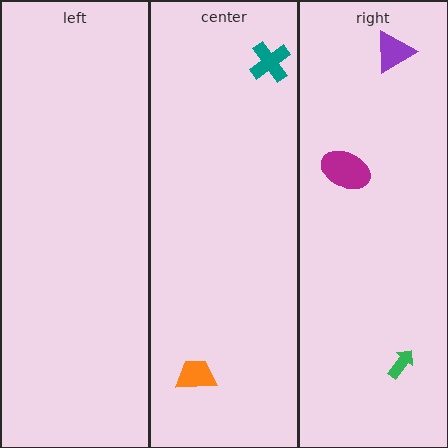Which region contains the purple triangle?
The right region.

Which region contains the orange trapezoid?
The center region.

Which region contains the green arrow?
The right region.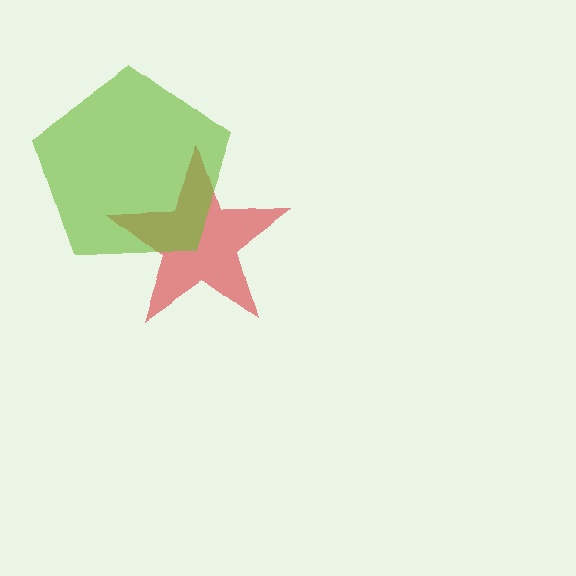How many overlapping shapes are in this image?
There are 2 overlapping shapes in the image.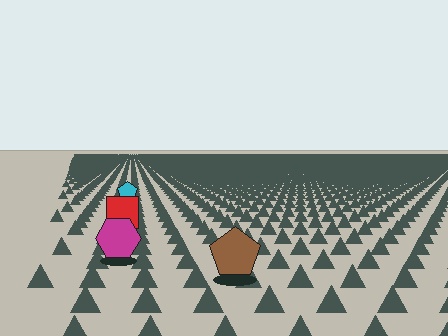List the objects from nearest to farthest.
From nearest to farthest: the brown pentagon, the magenta hexagon, the red square, the cyan pentagon.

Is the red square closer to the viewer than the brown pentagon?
No. The brown pentagon is closer — you can tell from the texture gradient: the ground texture is coarser near it.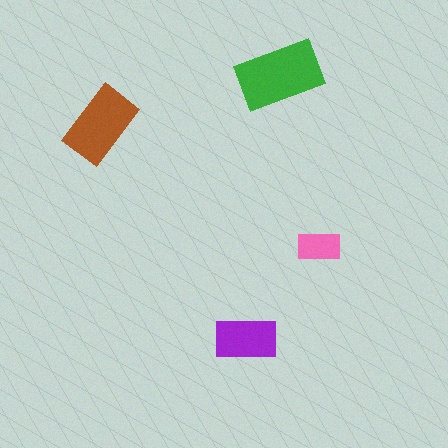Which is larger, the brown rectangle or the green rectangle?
The green one.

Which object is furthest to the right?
The pink rectangle is rightmost.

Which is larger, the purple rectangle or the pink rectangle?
The purple one.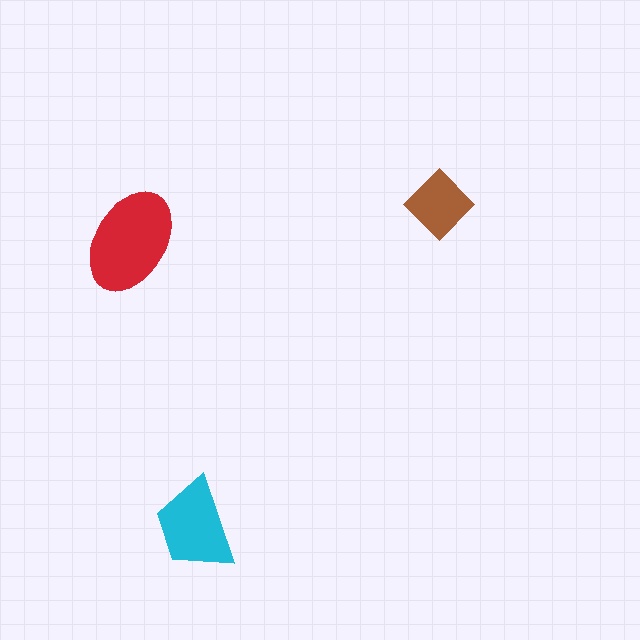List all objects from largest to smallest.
The red ellipse, the cyan trapezoid, the brown diamond.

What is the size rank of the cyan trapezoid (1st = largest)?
2nd.